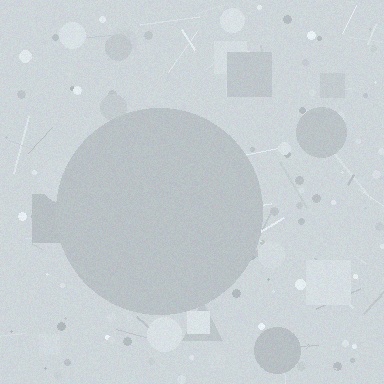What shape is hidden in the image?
A circle is hidden in the image.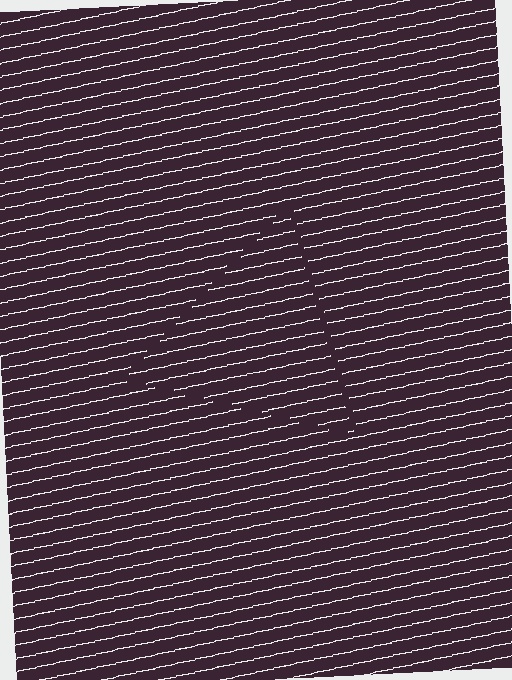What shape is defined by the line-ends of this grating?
An illusory triangle. The interior of the shape contains the same grating, shifted by half a period — the contour is defined by the phase discontinuity where line-ends from the inner and outer gratings abut.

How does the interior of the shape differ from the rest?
The interior of the shape contains the same grating, shifted by half a period — the contour is defined by the phase discontinuity where line-ends from the inner and outer gratings abut.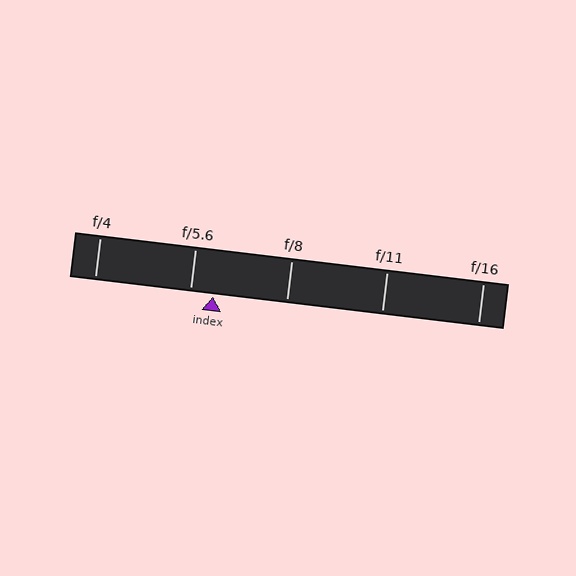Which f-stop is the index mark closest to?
The index mark is closest to f/5.6.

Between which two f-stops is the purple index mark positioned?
The index mark is between f/5.6 and f/8.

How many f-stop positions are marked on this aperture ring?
There are 5 f-stop positions marked.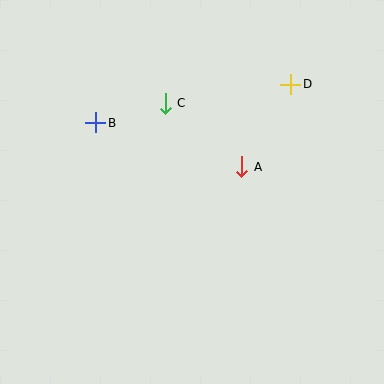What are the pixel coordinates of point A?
Point A is at (242, 167).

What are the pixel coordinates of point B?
Point B is at (96, 123).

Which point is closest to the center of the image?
Point A at (242, 167) is closest to the center.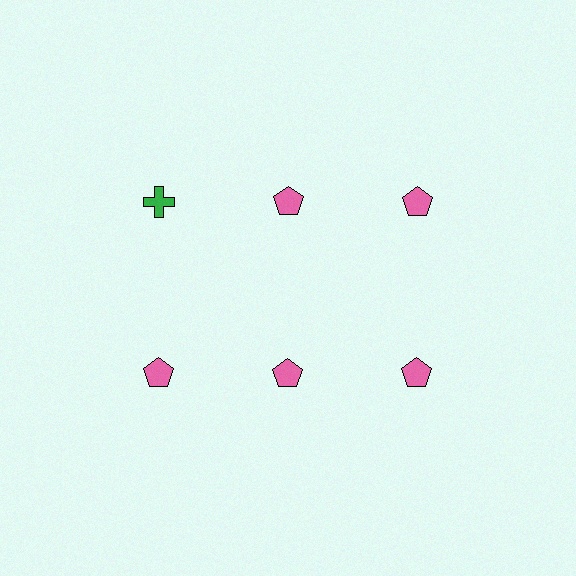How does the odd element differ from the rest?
It differs in both color (green instead of pink) and shape (cross instead of pentagon).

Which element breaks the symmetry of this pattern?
The green cross in the top row, leftmost column breaks the symmetry. All other shapes are pink pentagons.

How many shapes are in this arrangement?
There are 6 shapes arranged in a grid pattern.